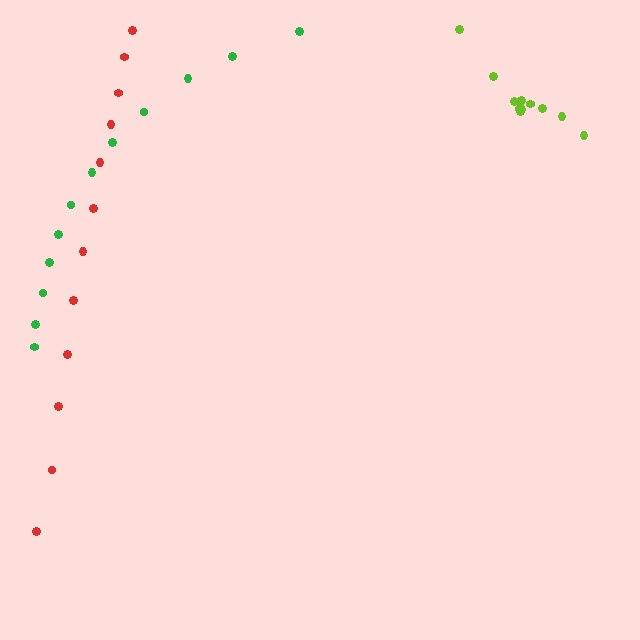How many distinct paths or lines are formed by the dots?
There are 3 distinct paths.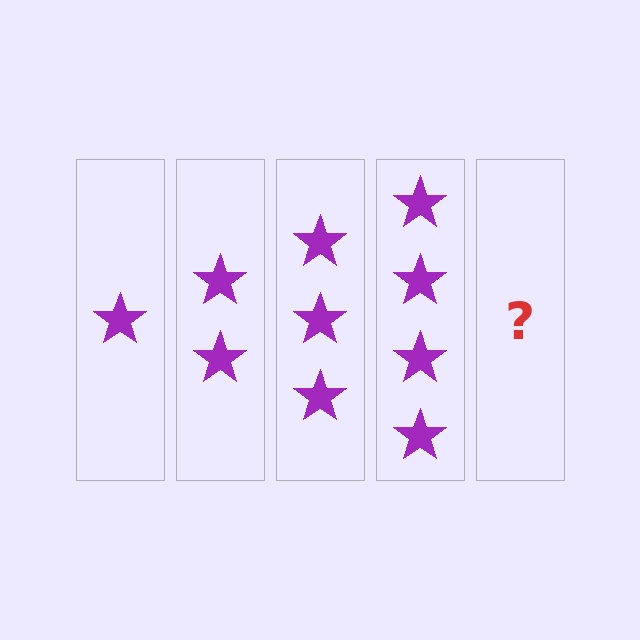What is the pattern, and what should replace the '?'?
The pattern is that each step adds one more star. The '?' should be 5 stars.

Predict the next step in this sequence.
The next step is 5 stars.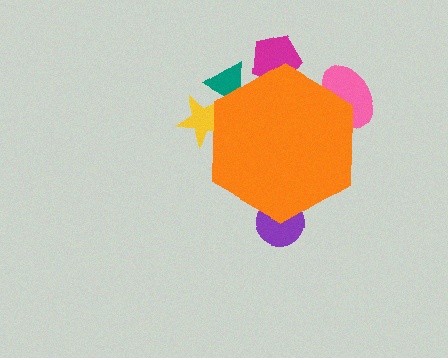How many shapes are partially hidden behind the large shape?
5 shapes are partially hidden.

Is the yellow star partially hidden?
Yes, the yellow star is partially hidden behind the orange hexagon.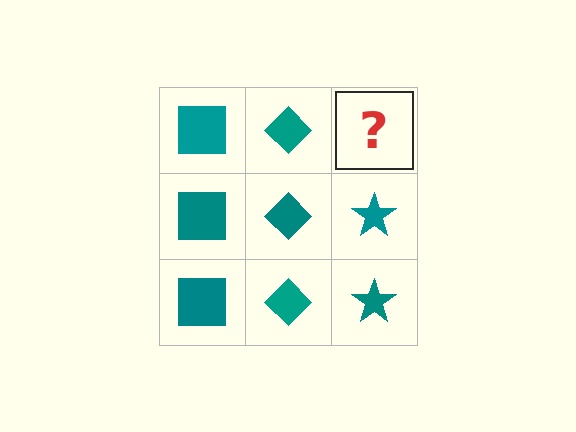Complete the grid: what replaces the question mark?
The question mark should be replaced with a teal star.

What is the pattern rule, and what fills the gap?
The rule is that each column has a consistent shape. The gap should be filled with a teal star.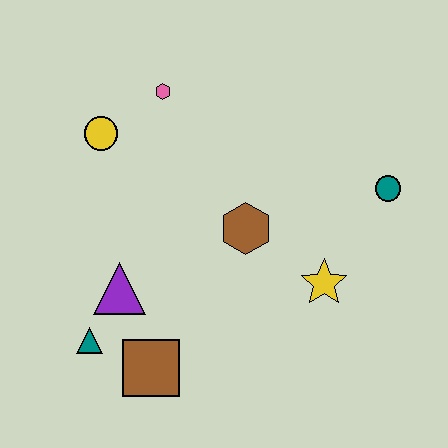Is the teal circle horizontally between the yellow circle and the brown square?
No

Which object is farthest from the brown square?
The teal circle is farthest from the brown square.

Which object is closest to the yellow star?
The brown hexagon is closest to the yellow star.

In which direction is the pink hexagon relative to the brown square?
The pink hexagon is above the brown square.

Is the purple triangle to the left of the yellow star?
Yes